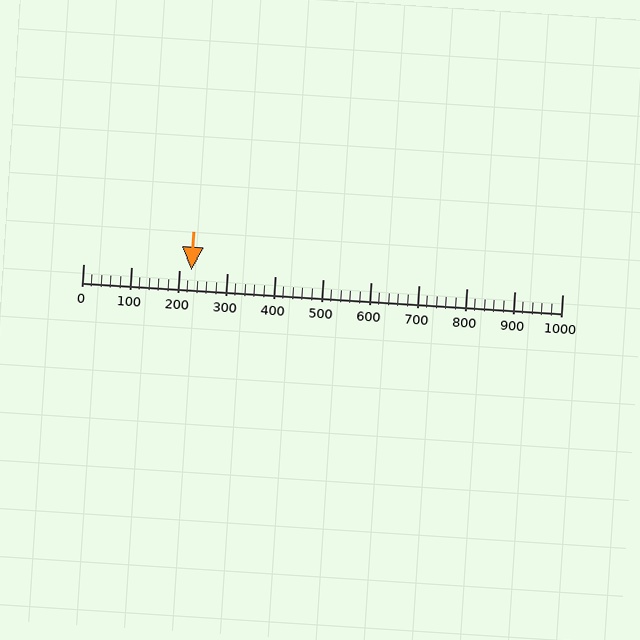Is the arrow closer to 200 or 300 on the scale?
The arrow is closer to 200.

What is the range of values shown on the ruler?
The ruler shows values from 0 to 1000.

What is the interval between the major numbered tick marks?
The major tick marks are spaced 100 units apart.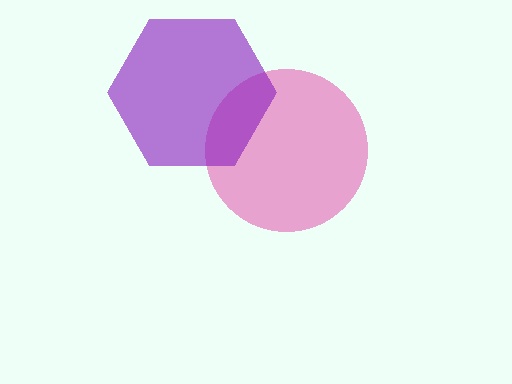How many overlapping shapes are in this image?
There are 2 overlapping shapes in the image.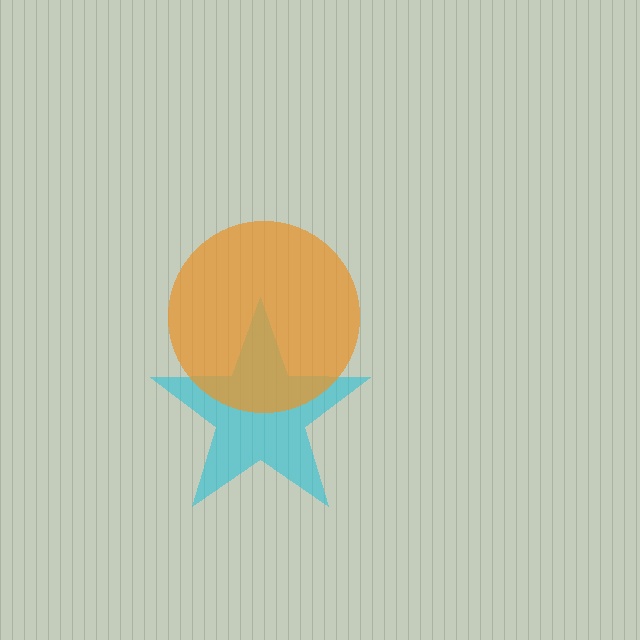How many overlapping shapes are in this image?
There are 2 overlapping shapes in the image.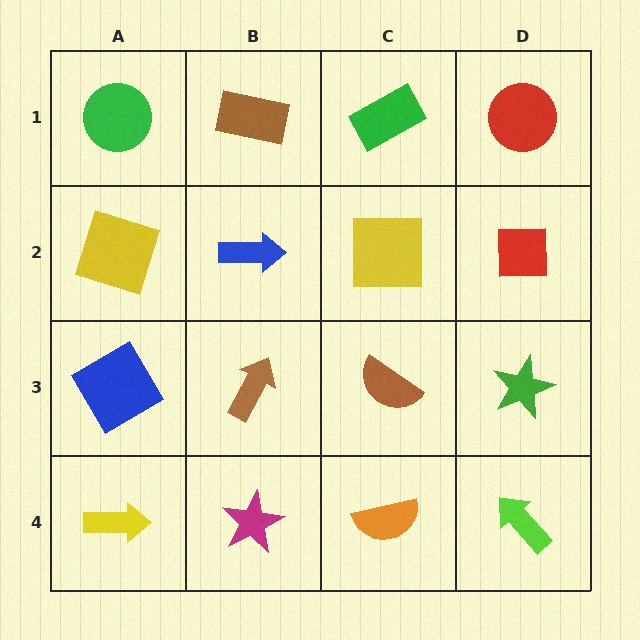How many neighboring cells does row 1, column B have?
3.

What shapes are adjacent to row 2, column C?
A green rectangle (row 1, column C), a brown semicircle (row 3, column C), a blue arrow (row 2, column B), a red square (row 2, column D).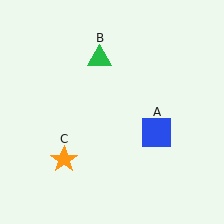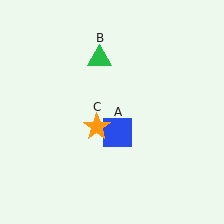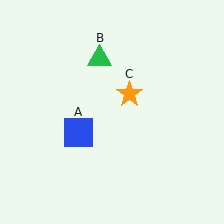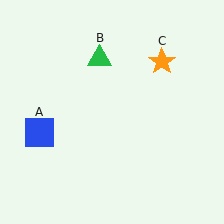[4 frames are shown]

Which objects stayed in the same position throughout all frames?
Green triangle (object B) remained stationary.